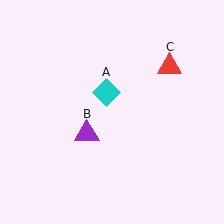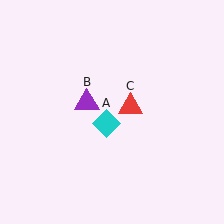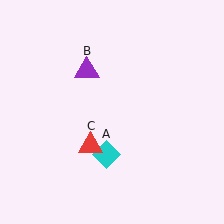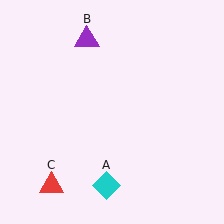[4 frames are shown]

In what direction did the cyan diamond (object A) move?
The cyan diamond (object A) moved down.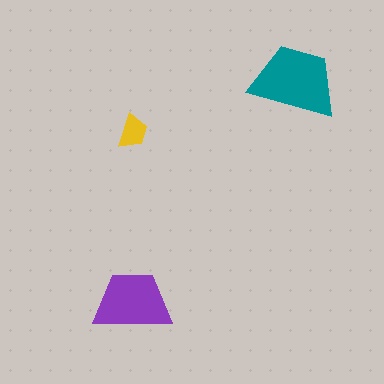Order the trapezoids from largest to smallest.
the teal one, the purple one, the yellow one.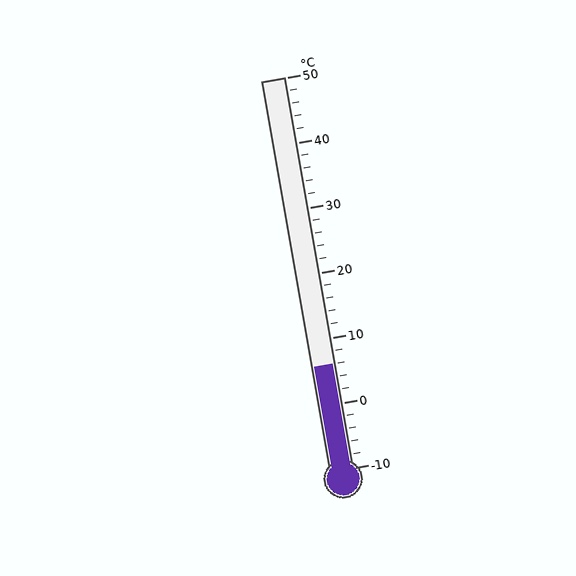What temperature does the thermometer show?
The thermometer shows approximately 6°C.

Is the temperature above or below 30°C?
The temperature is below 30°C.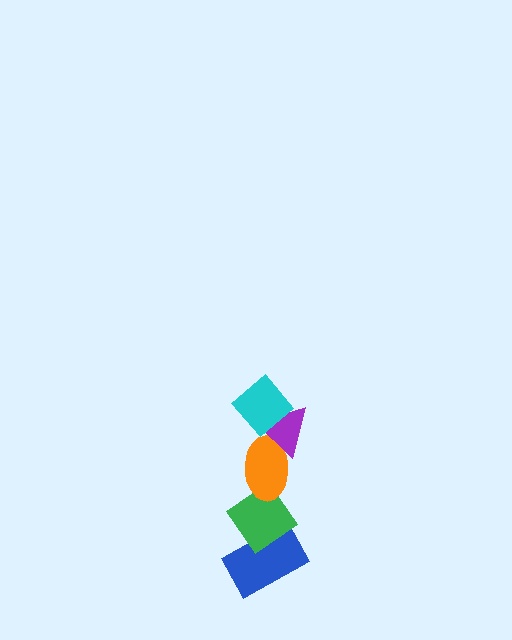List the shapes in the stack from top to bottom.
From top to bottom: the cyan diamond, the purple triangle, the orange ellipse, the green diamond, the blue rectangle.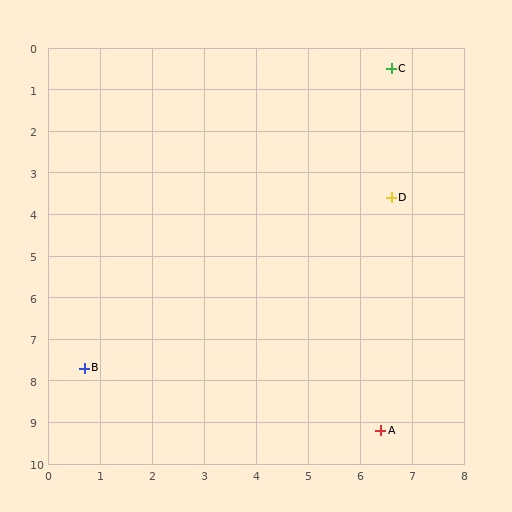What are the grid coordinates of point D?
Point D is at approximately (6.6, 3.6).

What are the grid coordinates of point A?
Point A is at approximately (6.4, 9.2).